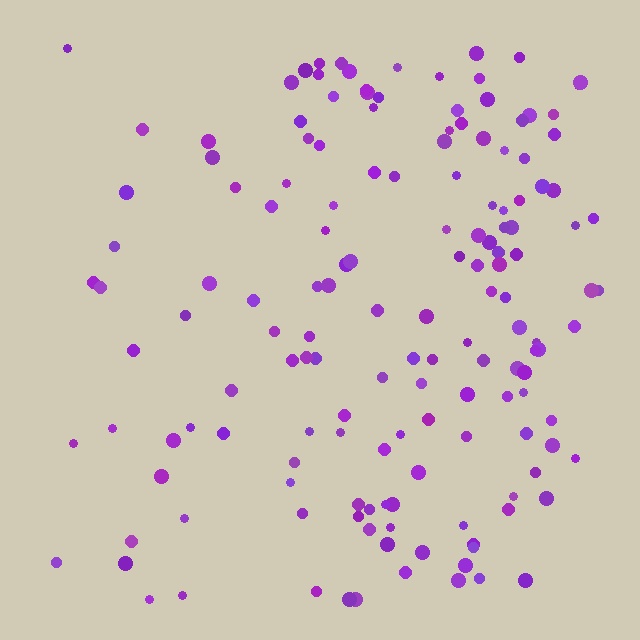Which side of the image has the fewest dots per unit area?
The left.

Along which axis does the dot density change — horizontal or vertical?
Horizontal.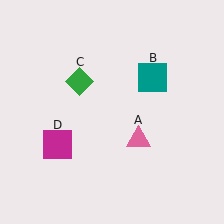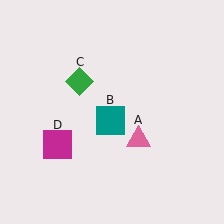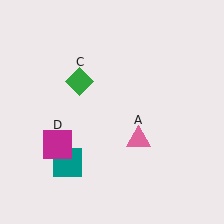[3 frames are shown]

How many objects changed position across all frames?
1 object changed position: teal square (object B).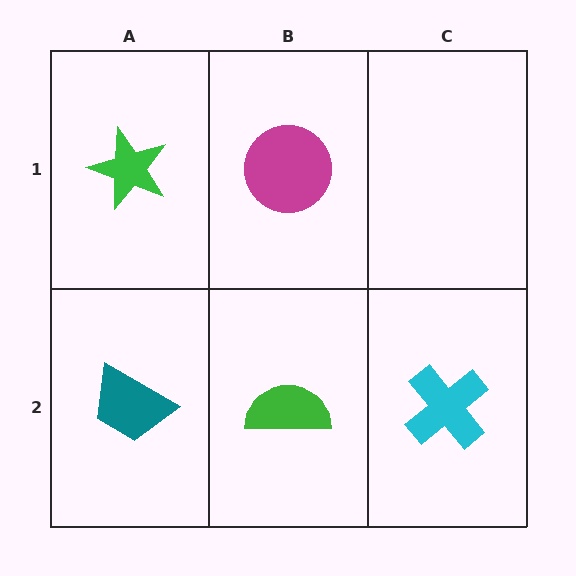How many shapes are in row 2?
3 shapes.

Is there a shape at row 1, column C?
No, that cell is empty.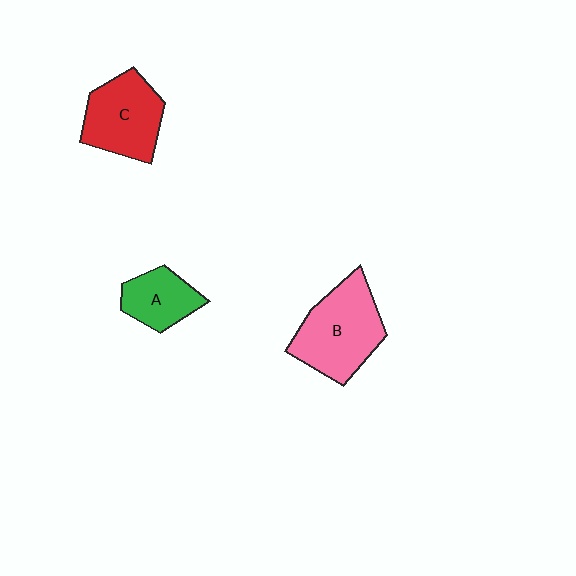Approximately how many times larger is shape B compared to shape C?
Approximately 1.2 times.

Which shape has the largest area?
Shape B (pink).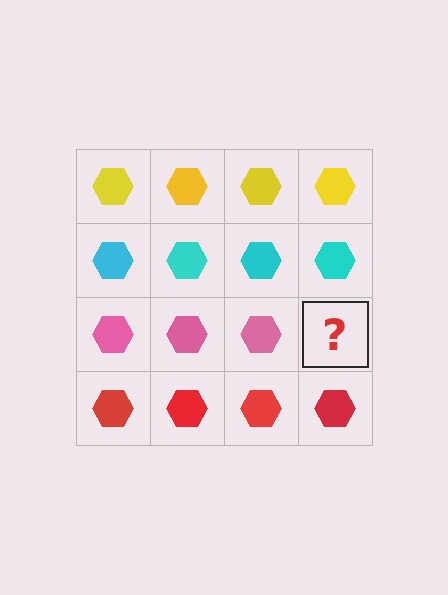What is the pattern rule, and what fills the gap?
The rule is that each row has a consistent color. The gap should be filled with a pink hexagon.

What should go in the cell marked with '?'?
The missing cell should contain a pink hexagon.